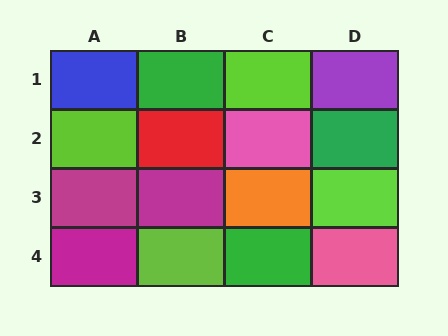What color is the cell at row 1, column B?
Green.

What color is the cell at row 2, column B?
Red.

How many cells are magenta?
3 cells are magenta.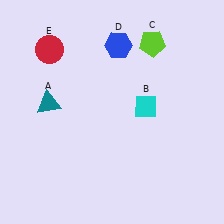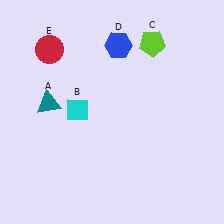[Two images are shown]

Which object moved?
The cyan diamond (B) moved left.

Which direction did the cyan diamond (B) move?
The cyan diamond (B) moved left.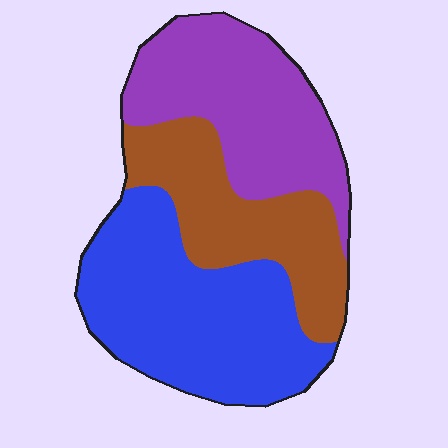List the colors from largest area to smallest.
From largest to smallest: blue, purple, brown.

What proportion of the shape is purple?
Purple covers about 30% of the shape.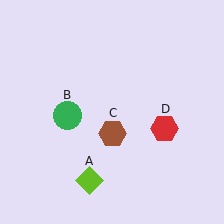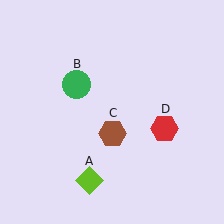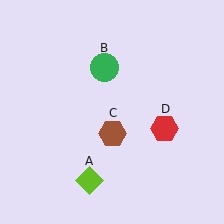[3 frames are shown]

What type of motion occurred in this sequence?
The green circle (object B) rotated clockwise around the center of the scene.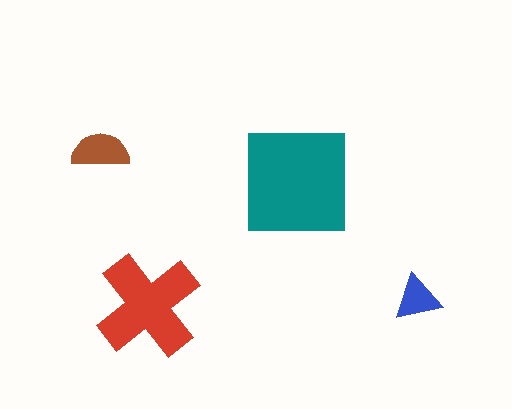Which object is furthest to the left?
The brown semicircle is leftmost.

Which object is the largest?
The teal square.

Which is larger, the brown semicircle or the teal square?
The teal square.